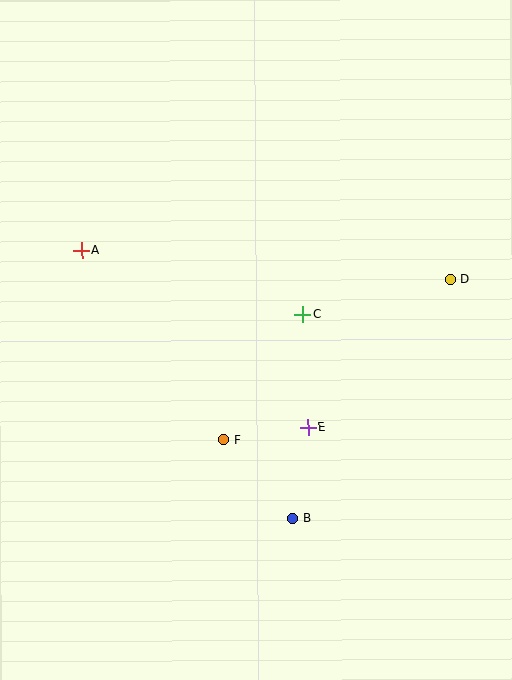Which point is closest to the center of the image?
Point C at (302, 314) is closest to the center.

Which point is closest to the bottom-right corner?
Point B is closest to the bottom-right corner.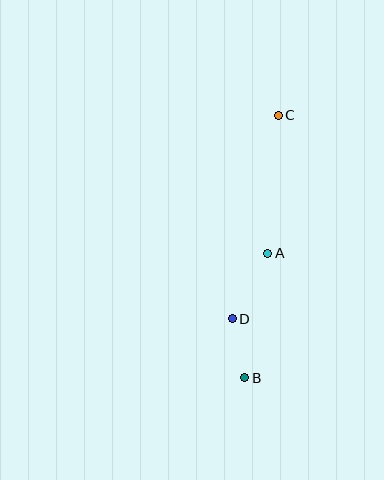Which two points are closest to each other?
Points B and D are closest to each other.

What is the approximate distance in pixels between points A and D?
The distance between A and D is approximately 75 pixels.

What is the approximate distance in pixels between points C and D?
The distance between C and D is approximately 209 pixels.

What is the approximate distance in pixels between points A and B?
The distance between A and B is approximately 127 pixels.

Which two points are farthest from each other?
Points B and C are farthest from each other.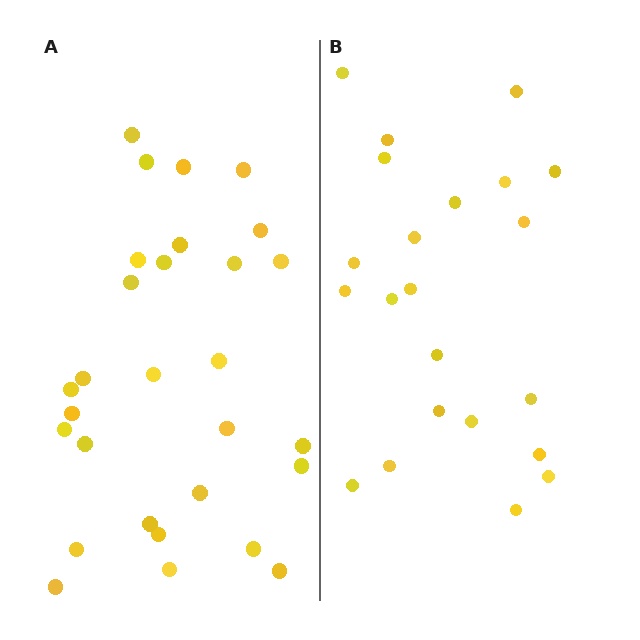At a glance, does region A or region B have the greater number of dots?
Region A (the left region) has more dots.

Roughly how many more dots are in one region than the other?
Region A has roughly 8 or so more dots than region B.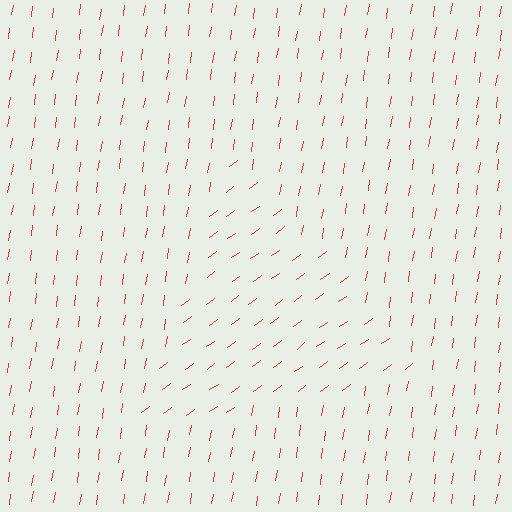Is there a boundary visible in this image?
Yes, there is a texture boundary formed by a change in line orientation.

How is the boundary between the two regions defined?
The boundary is defined purely by a change in line orientation (approximately 45 degrees difference). All lines are the same color and thickness.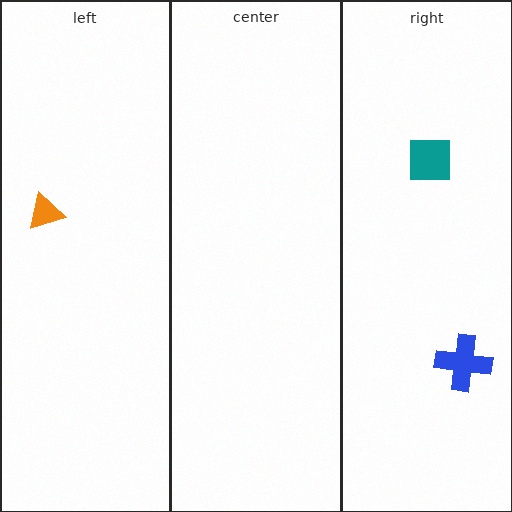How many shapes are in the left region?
1.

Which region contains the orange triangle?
The left region.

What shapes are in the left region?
The orange triangle.